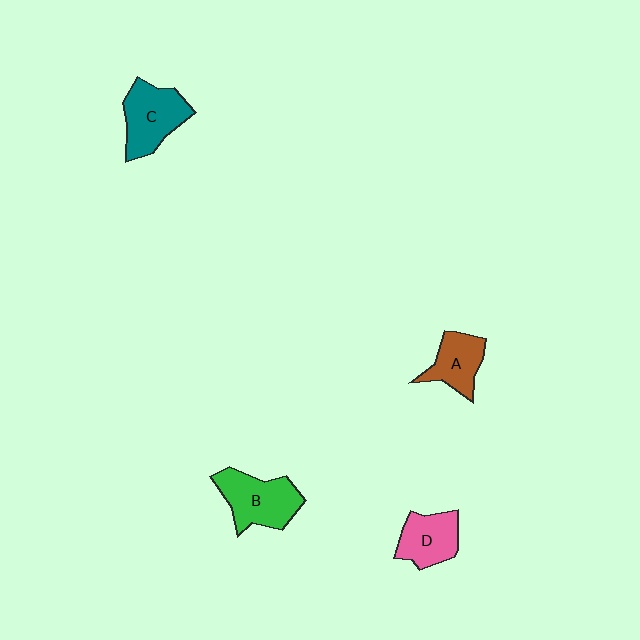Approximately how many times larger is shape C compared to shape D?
Approximately 1.3 times.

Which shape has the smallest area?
Shape A (brown).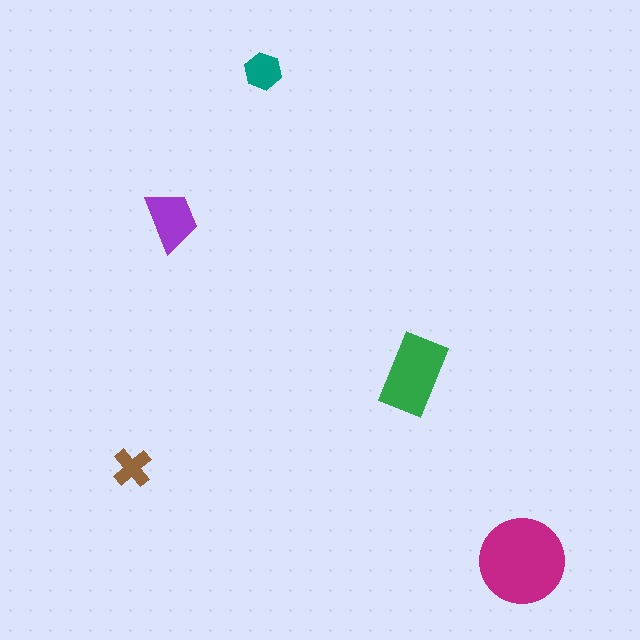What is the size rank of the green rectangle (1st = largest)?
2nd.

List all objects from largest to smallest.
The magenta circle, the green rectangle, the purple trapezoid, the teal hexagon, the brown cross.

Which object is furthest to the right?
The magenta circle is rightmost.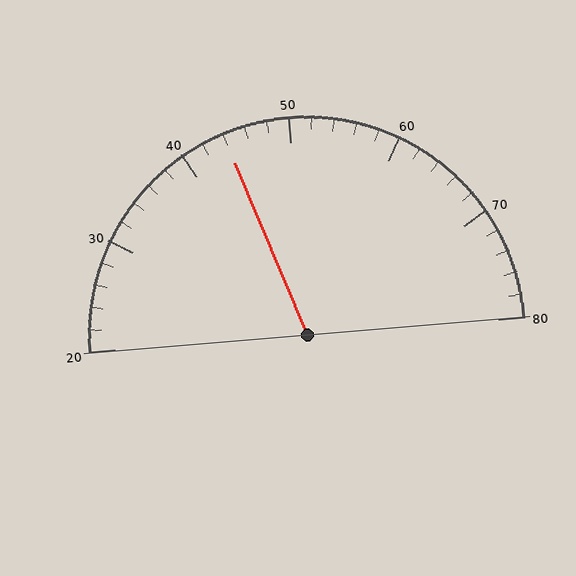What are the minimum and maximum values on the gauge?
The gauge ranges from 20 to 80.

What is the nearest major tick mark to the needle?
The nearest major tick mark is 40.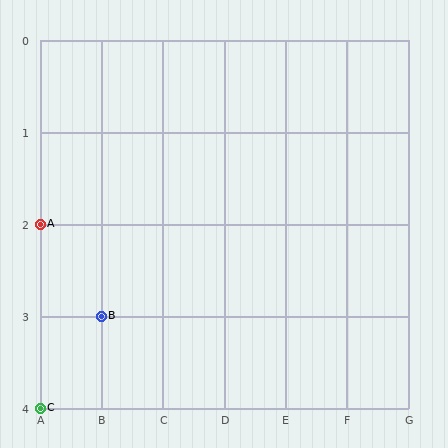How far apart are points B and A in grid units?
Points B and A are 1 column and 1 row apart (about 1.4 grid units diagonally).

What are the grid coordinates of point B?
Point B is at grid coordinates (B, 3).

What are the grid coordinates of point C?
Point C is at grid coordinates (A, 4).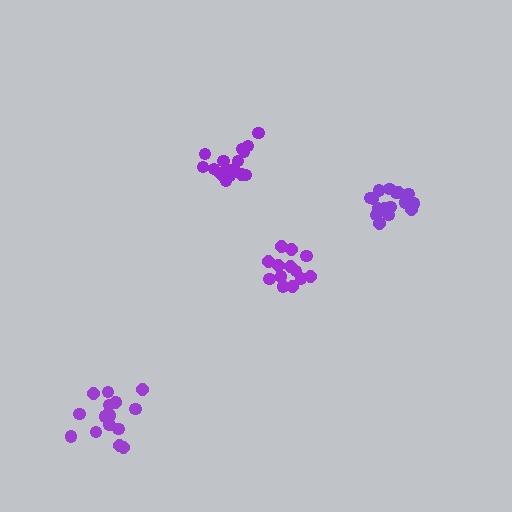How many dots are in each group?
Group 1: 16 dots, Group 2: 17 dots, Group 3: 13 dots, Group 4: 18 dots (64 total).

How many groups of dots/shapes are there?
There are 4 groups.